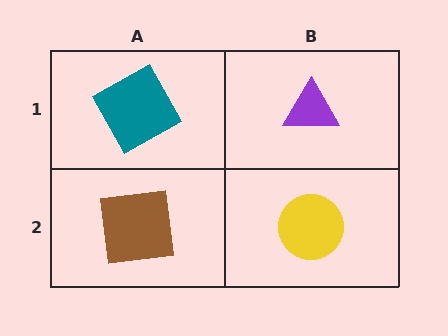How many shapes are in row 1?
2 shapes.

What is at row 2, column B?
A yellow circle.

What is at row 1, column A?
A teal square.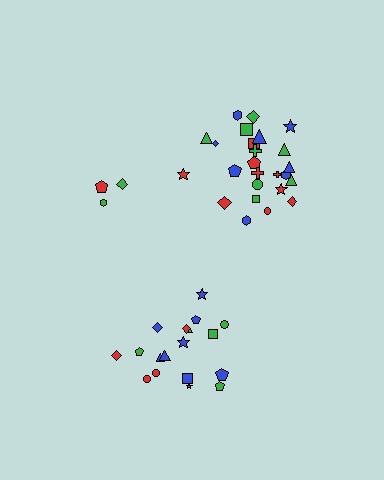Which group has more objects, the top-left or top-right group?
The top-right group.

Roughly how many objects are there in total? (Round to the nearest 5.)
Roughly 45 objects in total.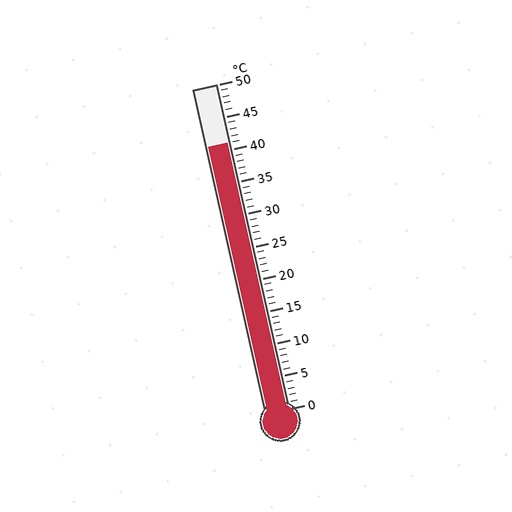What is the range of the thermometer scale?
The thermometer scale ranges from 0°C to 50°C.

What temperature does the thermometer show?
The thermometer shows approximately 41°C.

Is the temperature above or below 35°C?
The temperature is above 35°C.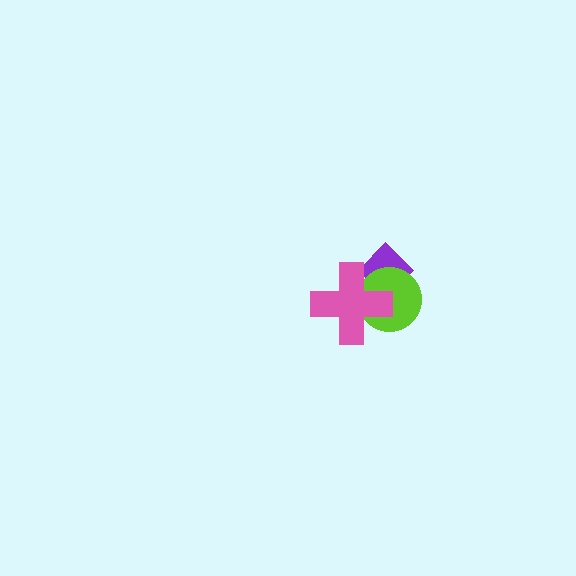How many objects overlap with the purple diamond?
2 objects overlap with the purple diamond.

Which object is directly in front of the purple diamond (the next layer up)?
The lime circle is directly in front of the purple diamond.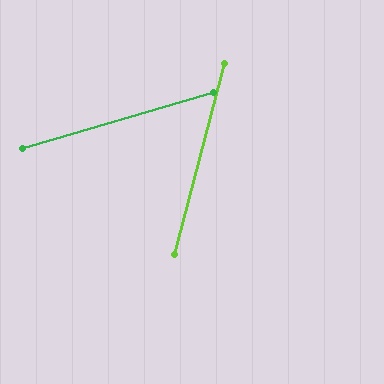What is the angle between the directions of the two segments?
Approximately 59 degrees.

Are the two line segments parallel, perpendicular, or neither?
Neither parallel nor perpendicular — they differ by about 59°.